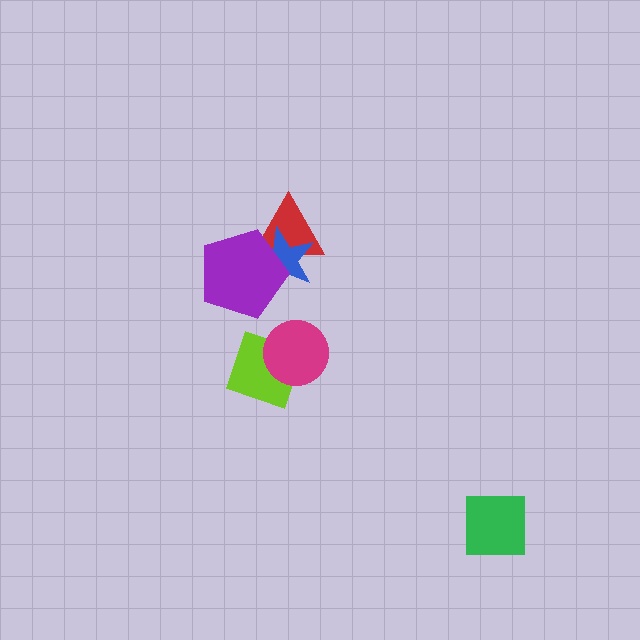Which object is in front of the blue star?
The purple pentagon is in front of the blue star.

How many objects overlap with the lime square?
1 object overlaps with the lime square.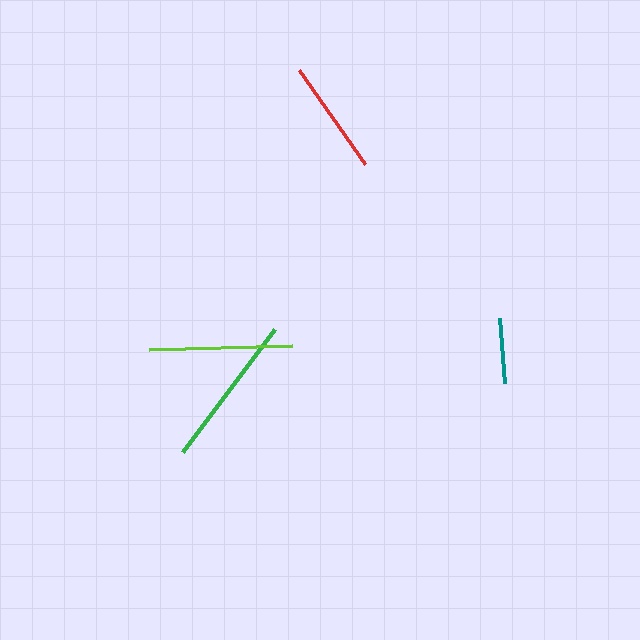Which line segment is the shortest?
The teal line is the shortest at approximately 66 pixels.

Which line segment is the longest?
The green line is the longest at approximately 153 pixels.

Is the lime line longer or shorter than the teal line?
The lime line is longer than the teal line.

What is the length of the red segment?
The red segment is approximately 115 pixels long.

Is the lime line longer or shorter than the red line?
The lime line is longer than the red line.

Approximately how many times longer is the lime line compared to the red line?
The lime line is approximately 1.2 times the length of the red line.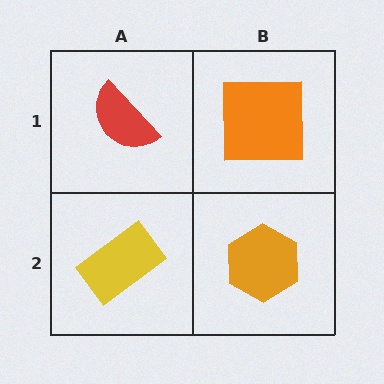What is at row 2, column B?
An orange hexagon.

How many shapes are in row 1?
2 shapes.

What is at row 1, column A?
A red semicircle.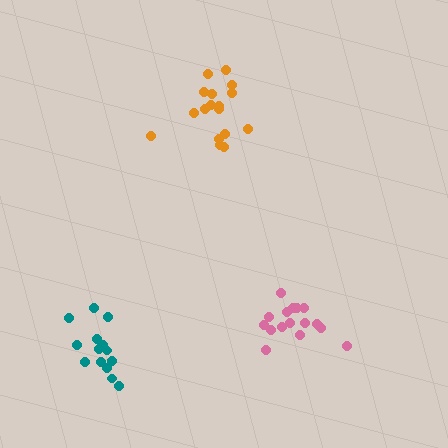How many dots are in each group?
Group 1: 17 dots, Group 2: 16 dots, Group 3: 14 dots (47 total).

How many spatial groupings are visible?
There are 3 spatial groupings.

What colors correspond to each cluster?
The clusters are colored: orange, pink, teal.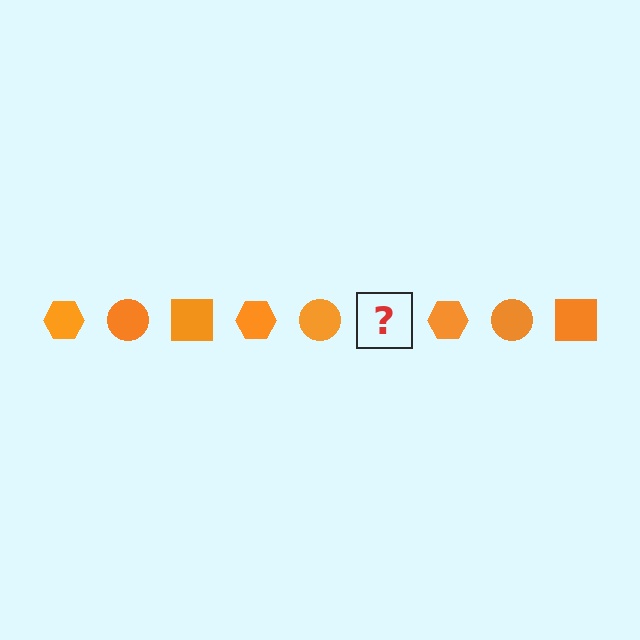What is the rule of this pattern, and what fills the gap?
The rule is that the pattern cycles through hexagon, circle, square shapes in orange. The gap should be filled with an orange square.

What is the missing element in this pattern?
The missing element is an orange square.